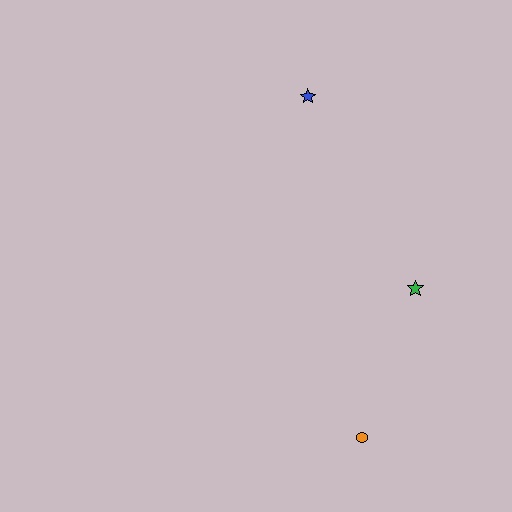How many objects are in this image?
There are 3 objects.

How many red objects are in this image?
There are no red objects.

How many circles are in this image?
There is 1 circle.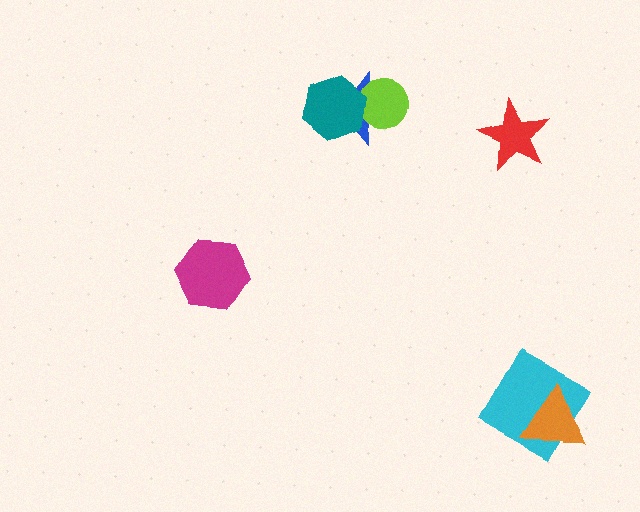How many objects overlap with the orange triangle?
1 object overlaps with the orange triangle.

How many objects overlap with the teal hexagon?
2 objects overlap with the teal hexagon.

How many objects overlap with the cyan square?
1 object overlaps with the cyan square.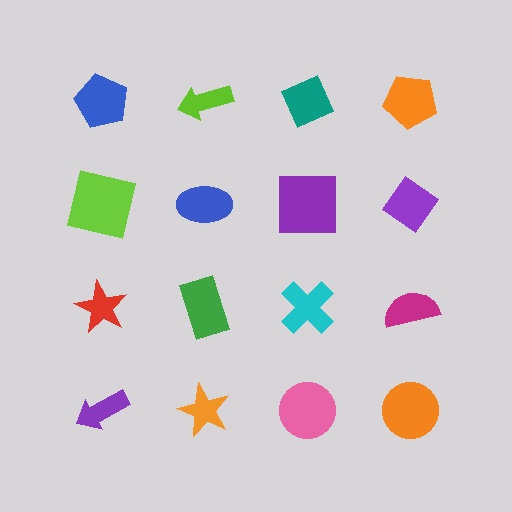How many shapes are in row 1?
4 shapes.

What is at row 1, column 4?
An orange pentagon.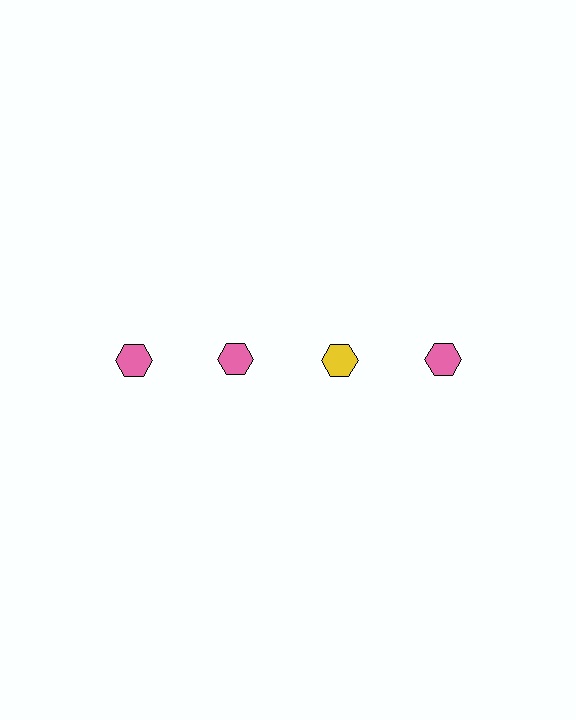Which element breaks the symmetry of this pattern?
The yellow hexagon in the top row, center column breaks the symmetry. All other shapes are pink hexagons.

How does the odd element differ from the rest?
It has a different color: yellow instead of pink.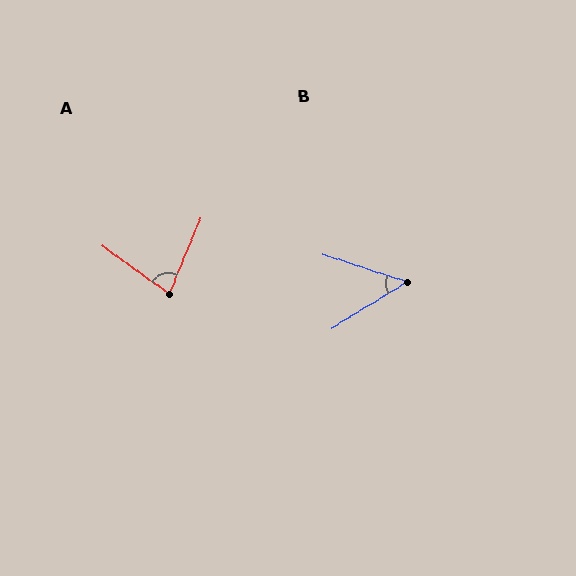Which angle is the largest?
A, at approximately 77 degrees.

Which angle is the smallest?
B, at approximately 50 degrees.